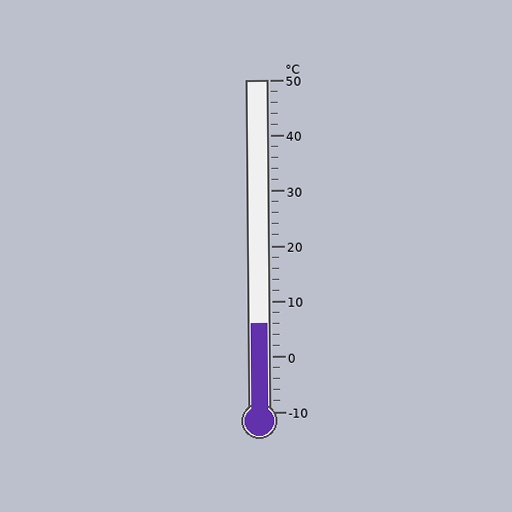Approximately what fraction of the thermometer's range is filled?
The thermometer is filled to approximately 25% of its range.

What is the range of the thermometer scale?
The thermometer scale ranges from -10°C to 50°C.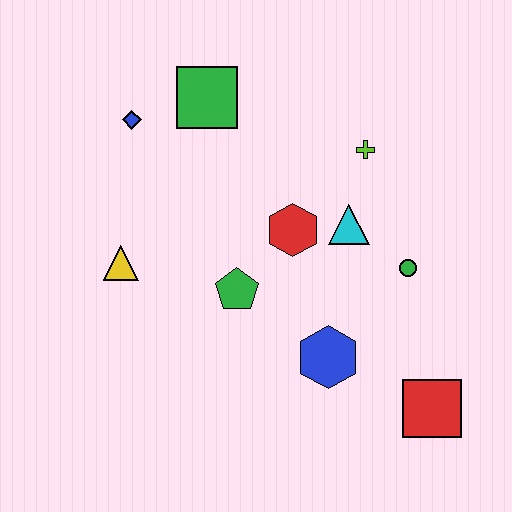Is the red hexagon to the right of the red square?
No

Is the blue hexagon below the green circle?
Yes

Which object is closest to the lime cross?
The cyan triangle is closest to the lime cross.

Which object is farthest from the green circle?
The blue diamond is farthest from the green circle.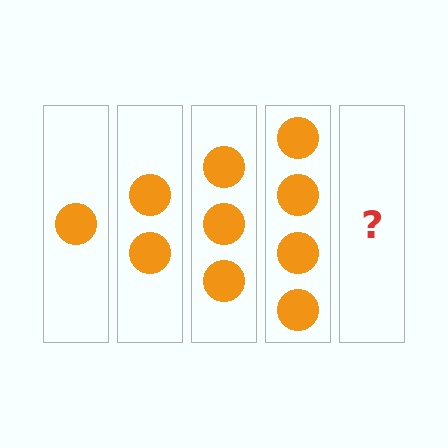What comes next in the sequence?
The next element should be 5 circles.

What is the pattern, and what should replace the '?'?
The pattern is that each step adds one more circle. The '?' should be 5 circles.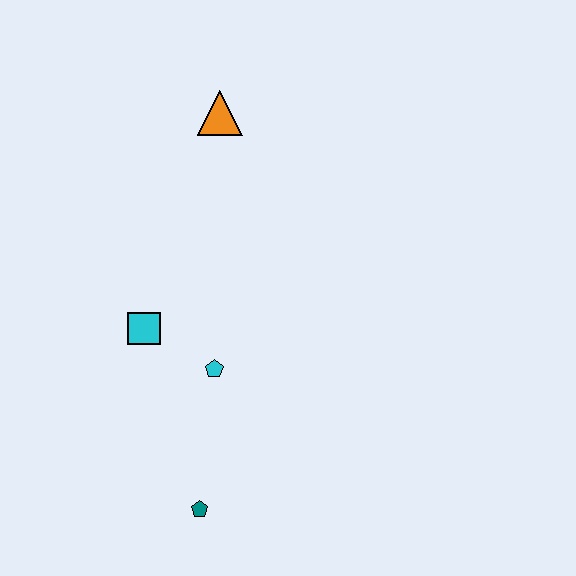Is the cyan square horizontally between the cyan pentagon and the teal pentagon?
No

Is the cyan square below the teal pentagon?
No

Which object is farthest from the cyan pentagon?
The orange triangle is farthest from the cyan pentagon.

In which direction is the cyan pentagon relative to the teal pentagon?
The cyan pentagon is above the teal pentagon.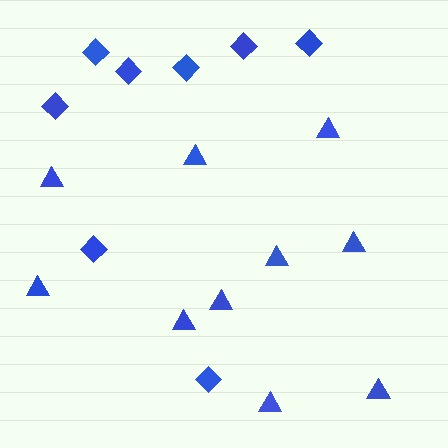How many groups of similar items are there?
There are 2 groups: one group of triangles (10) and one group of diamonds (8).